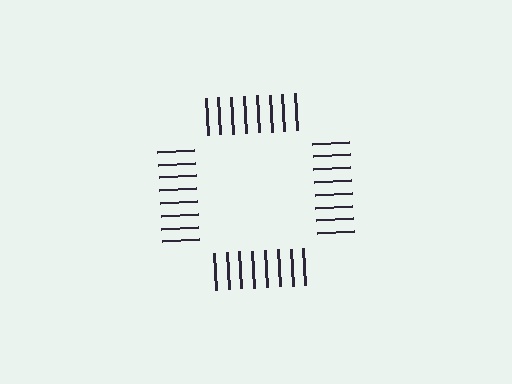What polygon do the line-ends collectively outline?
An illusory square — the line segments terminate on its edges but no continuous stroke is drawn.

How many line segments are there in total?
32 — 8 along each of the 4 edges.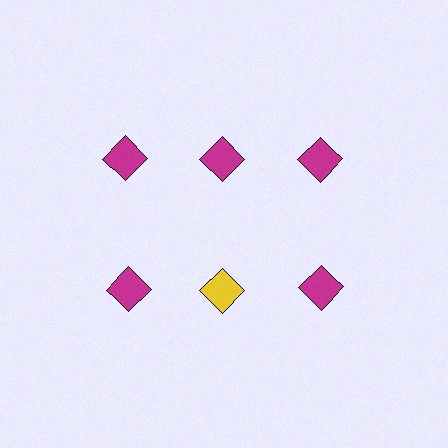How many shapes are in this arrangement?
There are 6 shapes arranged in a grid pattern.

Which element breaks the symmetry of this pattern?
The yellow diamond in the second row, second from left column breaks the symmetry. All other shapes are magenta diamonds.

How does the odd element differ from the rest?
It has a different color: yellow instead of magenta.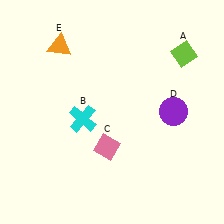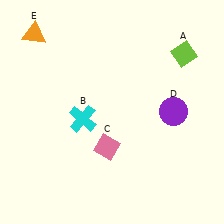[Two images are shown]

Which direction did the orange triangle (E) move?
The orange triangle (E) moved left.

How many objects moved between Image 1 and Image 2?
1 object moved between the two images.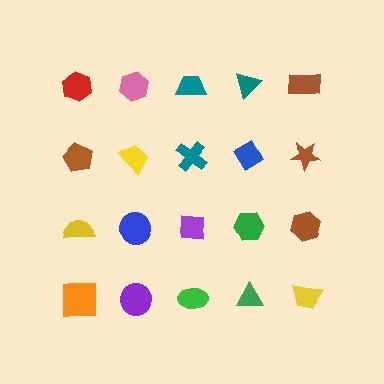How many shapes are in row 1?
5 shapes.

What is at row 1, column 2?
A pink hexagon.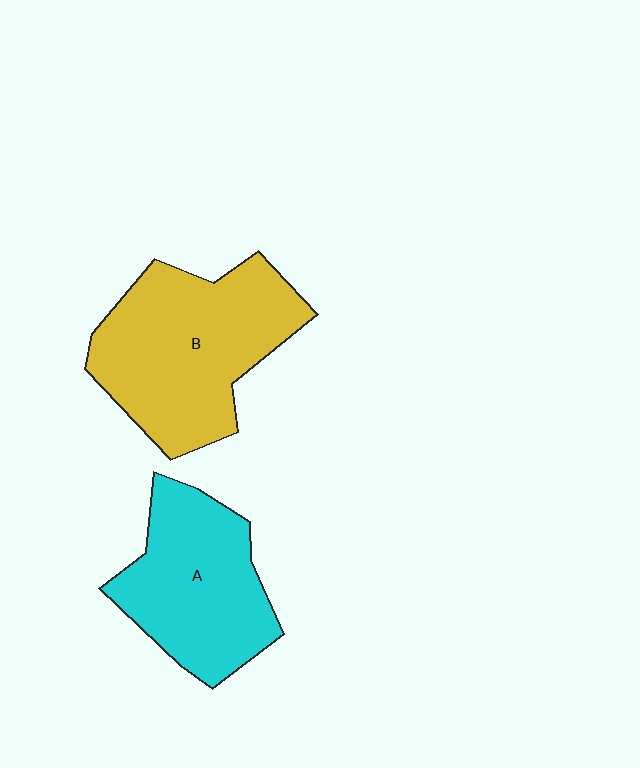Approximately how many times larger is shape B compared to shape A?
Approximately 1.3 times.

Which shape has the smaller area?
Shape A (cyan).